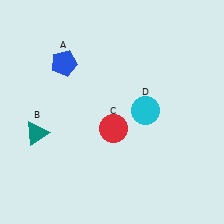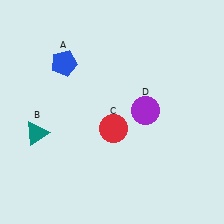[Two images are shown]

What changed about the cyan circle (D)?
In Image 1, D is cyan. In Image 2, it changed to purple.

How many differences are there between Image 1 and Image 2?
There is 1 difference between the two images.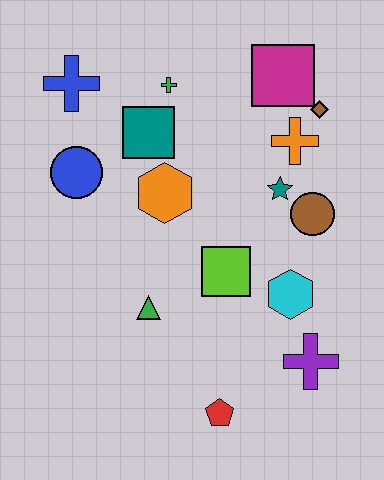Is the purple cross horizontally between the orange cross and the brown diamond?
Yes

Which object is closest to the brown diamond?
The orange cross is closest to the brown diamond.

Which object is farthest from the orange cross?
The red pentagon is farthest from the orange cross.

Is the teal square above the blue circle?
Yes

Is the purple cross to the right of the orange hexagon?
Yes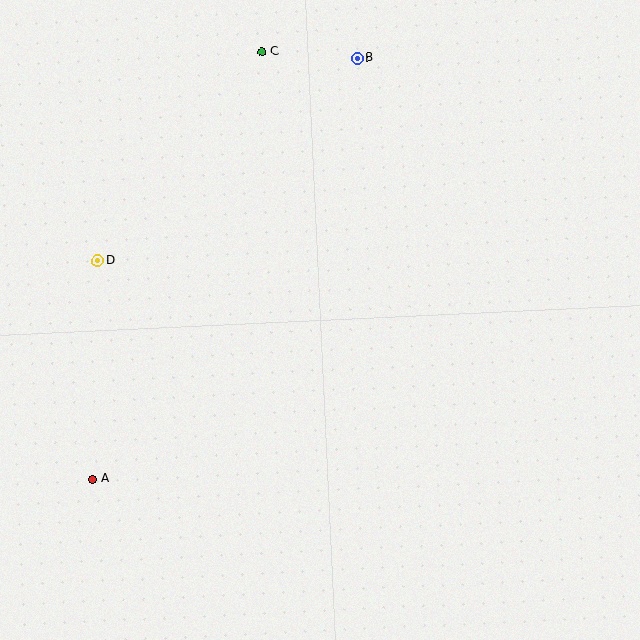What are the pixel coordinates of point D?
Point D is at (98, 261).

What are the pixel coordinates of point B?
Point B is at (357, 58).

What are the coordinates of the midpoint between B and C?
The midpoint between B and C is at (310, 55).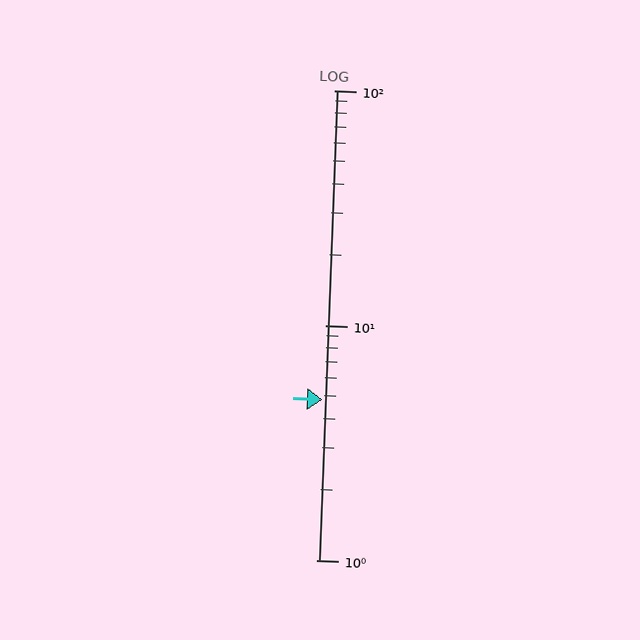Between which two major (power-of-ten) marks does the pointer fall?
The pointer is between 1 and 10.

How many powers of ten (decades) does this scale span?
The scale spans 2 decades, from 1 to 100.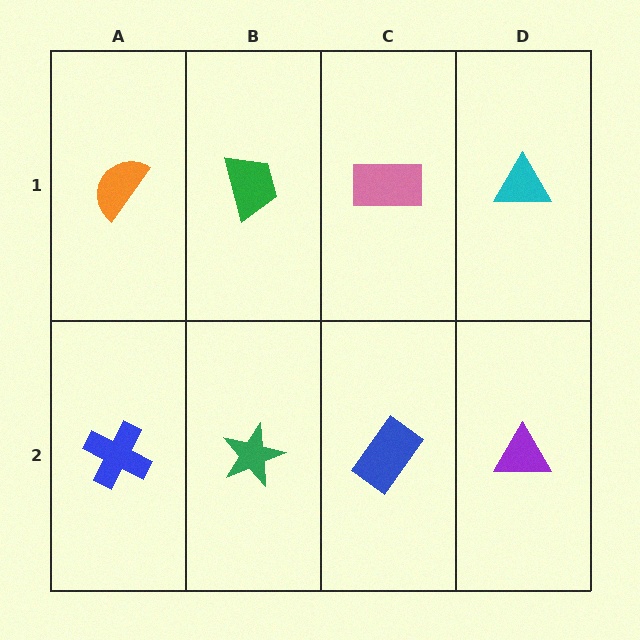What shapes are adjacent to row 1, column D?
A purple triangle (row 2, column D), a pink rectangle (row 1, column C).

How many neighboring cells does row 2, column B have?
3.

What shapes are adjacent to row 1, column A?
A blue cross (row 2, column A), a green trapezoid (row 1, column B).